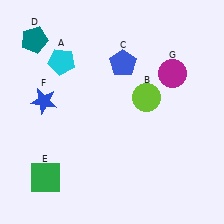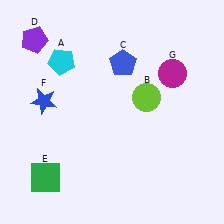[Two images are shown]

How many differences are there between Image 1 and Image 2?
There is 1 difference between the two images.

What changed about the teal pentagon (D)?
In Image 1, D is teal. In Image 2, it changed to purple.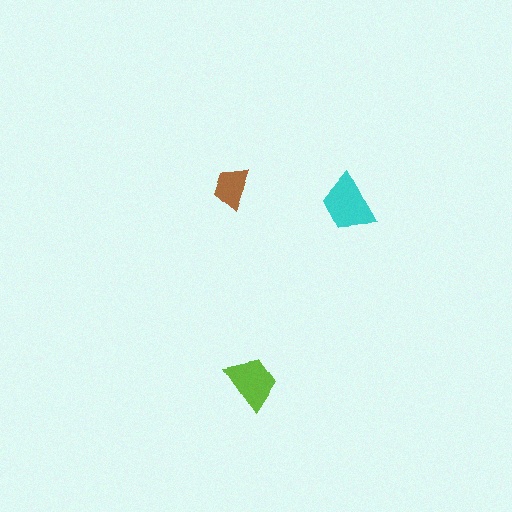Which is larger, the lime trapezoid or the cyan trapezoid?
The cyan one.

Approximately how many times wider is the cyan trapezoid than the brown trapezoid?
About 1.5 times wider.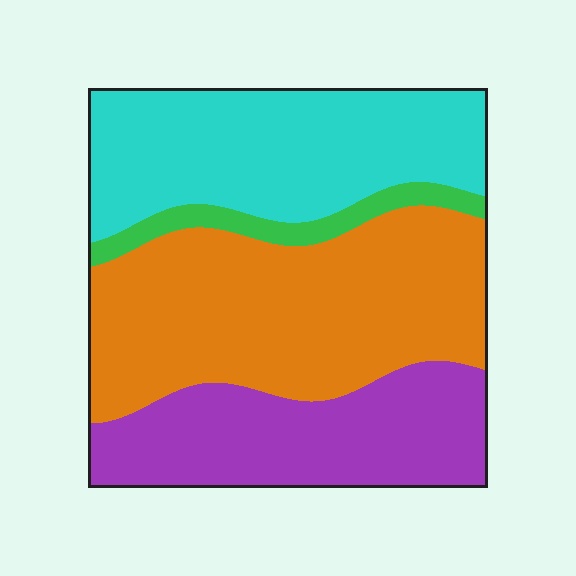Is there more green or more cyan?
Cyan.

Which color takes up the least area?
Green, at roughly 5%.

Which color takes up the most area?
Orange, at roughly 40%.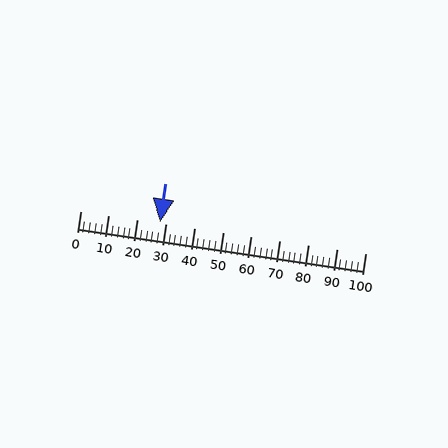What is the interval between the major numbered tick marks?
The major tick marks are spaced 10 units apart.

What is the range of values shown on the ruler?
The ruler shows values from 0 to 100.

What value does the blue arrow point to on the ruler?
The blue arrow points to approximately 28.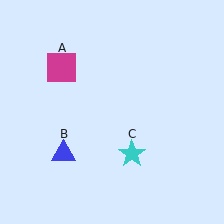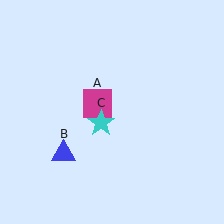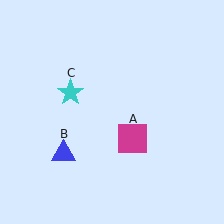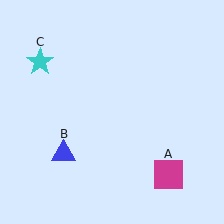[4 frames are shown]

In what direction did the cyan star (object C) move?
The cyan star (object C) moved up and to the left.